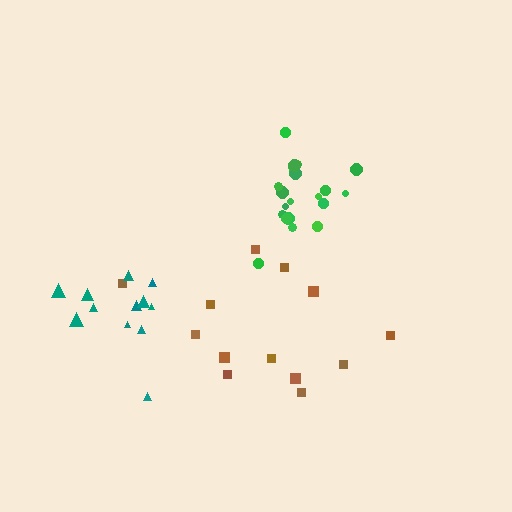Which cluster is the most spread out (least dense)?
Brown.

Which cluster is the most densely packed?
Green.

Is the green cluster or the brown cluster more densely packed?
Green.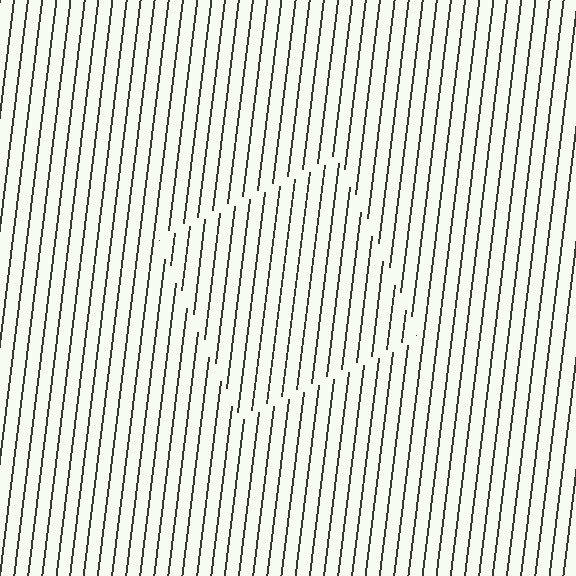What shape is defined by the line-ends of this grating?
An illusory square. The interior of the shape contains the same grating, shifted by half a period — the contour is defined by the phase discontinuity where line-ends from the inner and outer gratings abut.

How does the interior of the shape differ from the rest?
The interior of the shape contains the same grating, shifted by half a period — the contour is defined by the phase discontinuity where line-ends from the inner and outer gratings abut.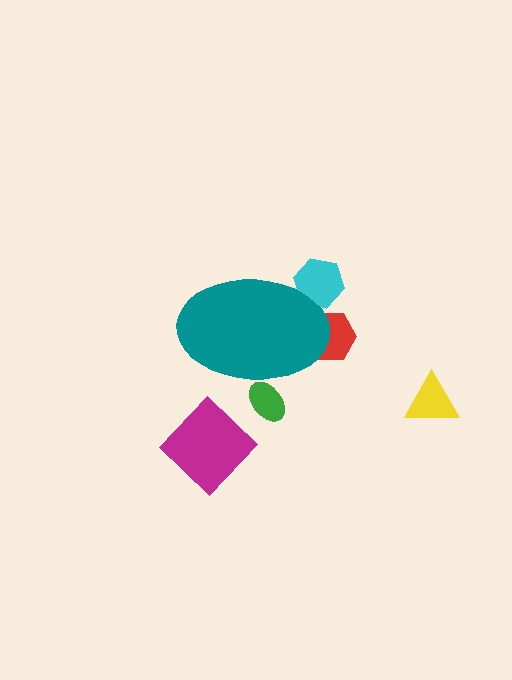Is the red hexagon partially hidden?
Yes, the red hexagon is partially hidden behind the teal ellipse.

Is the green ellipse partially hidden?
Yes, the green ellipse is partially hidden behind the teal ellipse.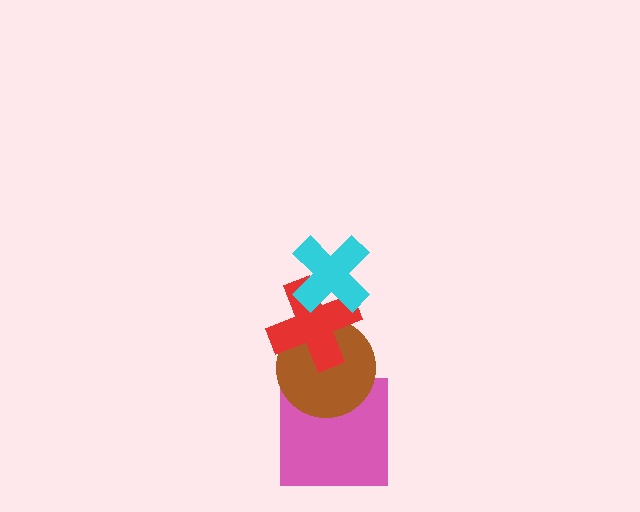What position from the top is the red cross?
The red cross is 2nd from the top.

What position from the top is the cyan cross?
The cyan cross is 1st from the top.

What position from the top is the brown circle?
The brown circle is 3rd from the top.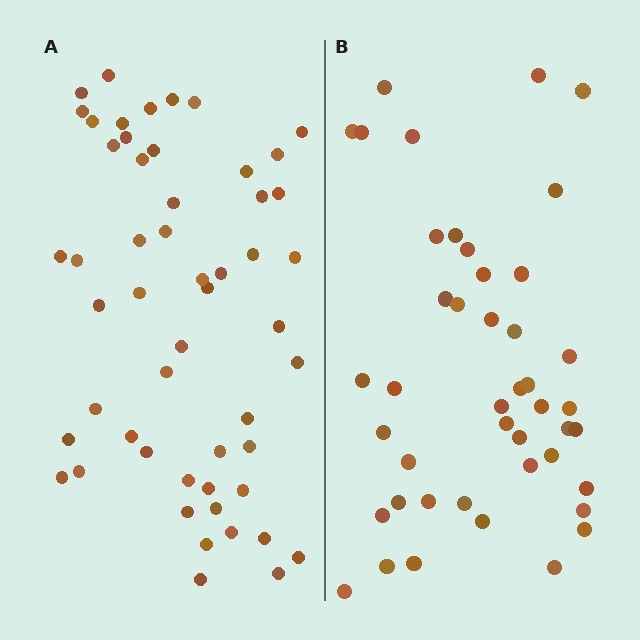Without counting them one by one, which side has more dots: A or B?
Region A (the left region) has more dots.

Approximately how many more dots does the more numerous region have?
Region A has roughly 8 or so more dots than region B.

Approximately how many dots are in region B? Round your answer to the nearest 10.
About 40 dots. (The exact count is 44, which rounds to 40.)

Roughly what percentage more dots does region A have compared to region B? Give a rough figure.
About 20% more.